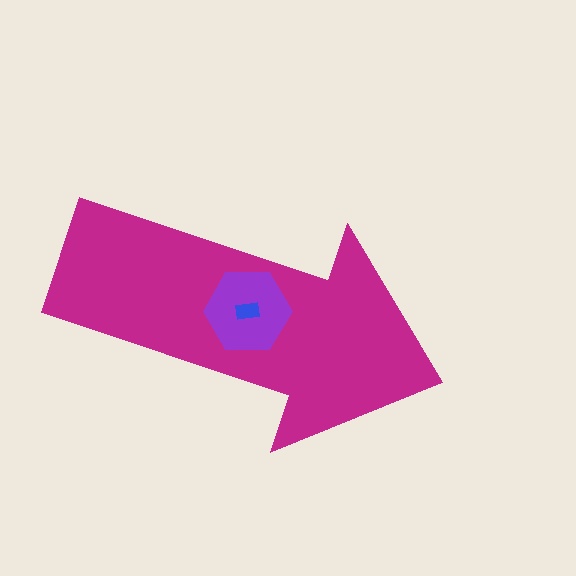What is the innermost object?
The blue rectangle.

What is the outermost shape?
The magenta arrow.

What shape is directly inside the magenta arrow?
The purple hexagon.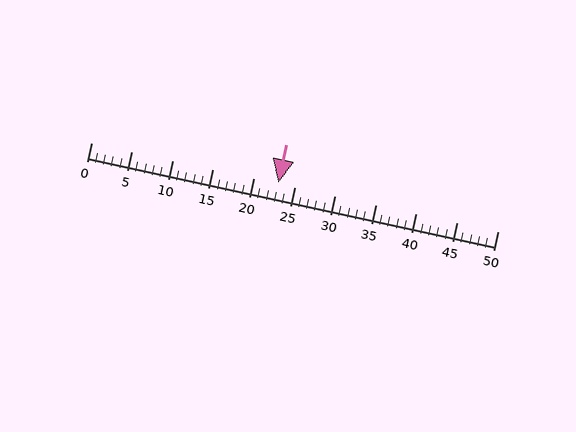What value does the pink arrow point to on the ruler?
The pink arrow points to approximately 23.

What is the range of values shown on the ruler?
The ruler shows values from 0 to 50.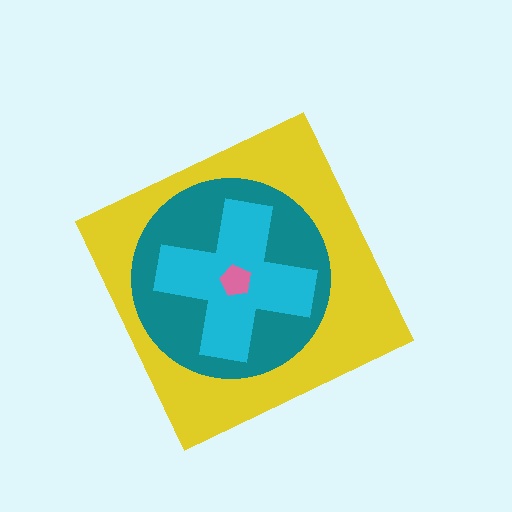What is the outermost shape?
The yellow diamond.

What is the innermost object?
The pink pentagon.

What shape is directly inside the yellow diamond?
The teal circle.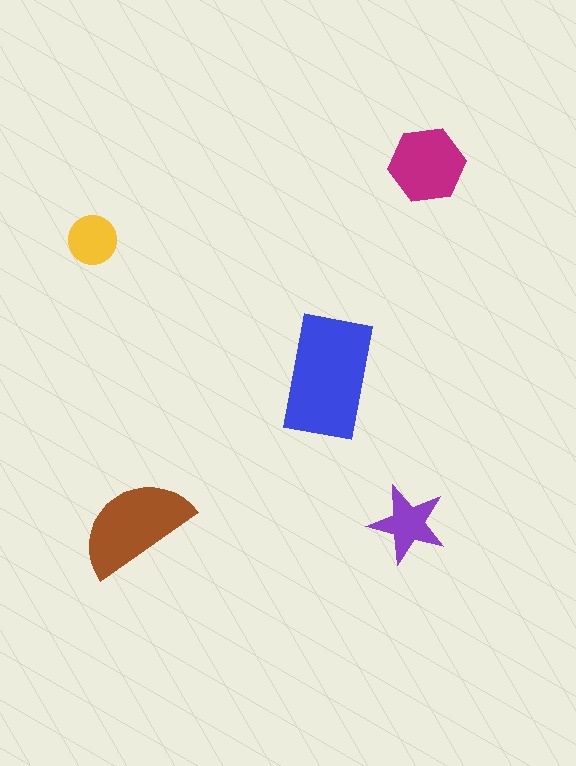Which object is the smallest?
The yellow circle.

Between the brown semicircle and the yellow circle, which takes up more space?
The brown semicircle.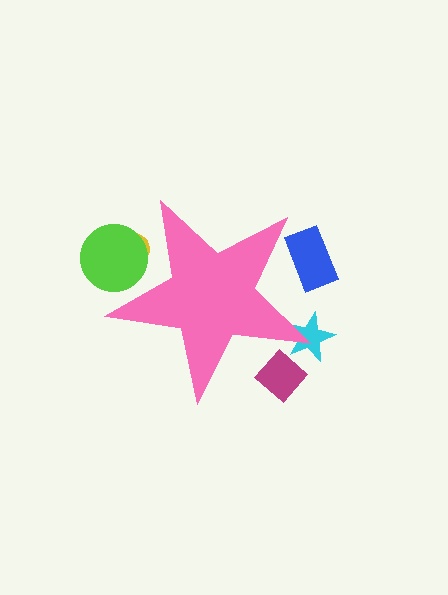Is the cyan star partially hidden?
Yes, the cyan star is partially hidden behind the pink star.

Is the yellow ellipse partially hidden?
Yes, the yellow ellipse is partially hidden behind the pink star.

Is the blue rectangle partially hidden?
Yes, the blue rectangle is partially hidden behind the pink star.